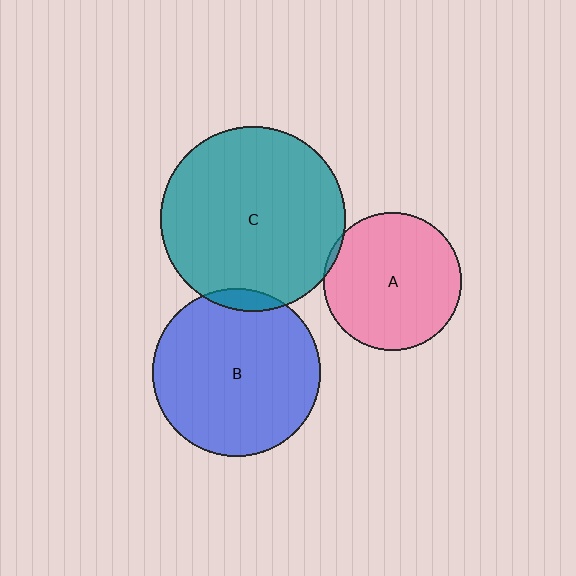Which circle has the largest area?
Circle C (teal).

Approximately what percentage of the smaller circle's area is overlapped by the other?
Approximately 5%.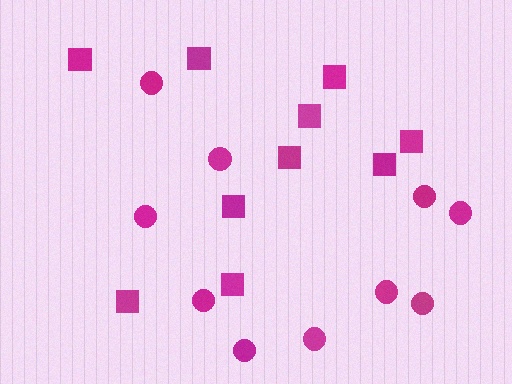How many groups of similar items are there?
There are 2 groups: one group of circles (10) and one group of squares (10).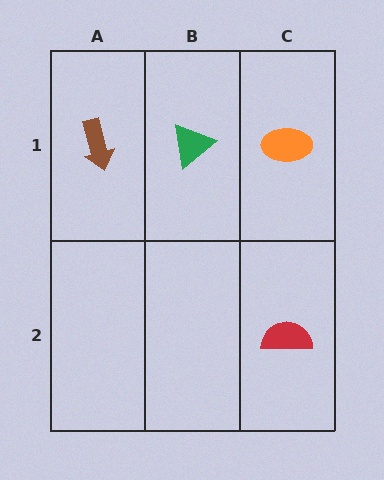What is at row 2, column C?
A red semicircle.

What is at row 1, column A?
A brown arrow.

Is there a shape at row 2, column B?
No, that cell is empty.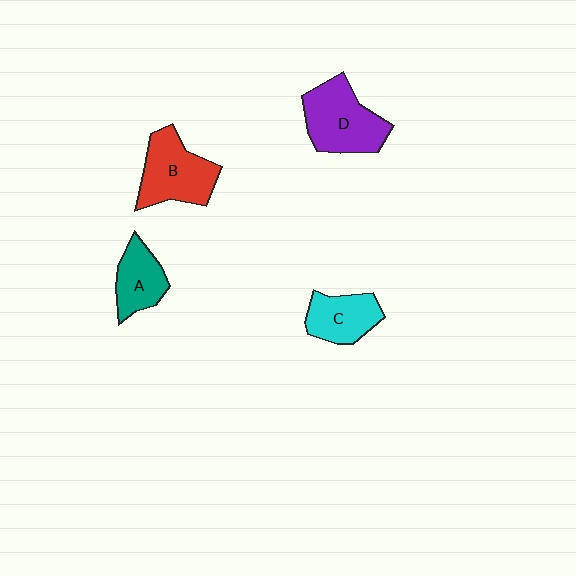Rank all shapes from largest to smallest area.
From largest to smallest: D (purple), B (red), C (cyan), A (teal).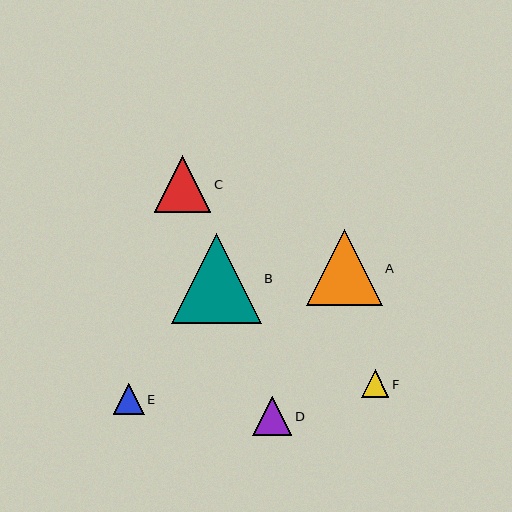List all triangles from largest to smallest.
From largest to smallest: B, A, C, D, E, F.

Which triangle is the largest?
Triangle B is the largest with a size of approximately 90 pixels.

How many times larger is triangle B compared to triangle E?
Triangle B is approximately 2.9 times the size of triangle E.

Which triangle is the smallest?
Triangle F is the smallest with a size of approximately 28 pixels.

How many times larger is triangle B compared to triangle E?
Triangle B is approximately 2.9 times the size of triangle E.